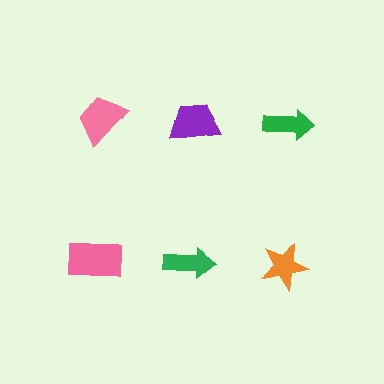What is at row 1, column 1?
A pink trapezoid.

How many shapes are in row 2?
3 shapes.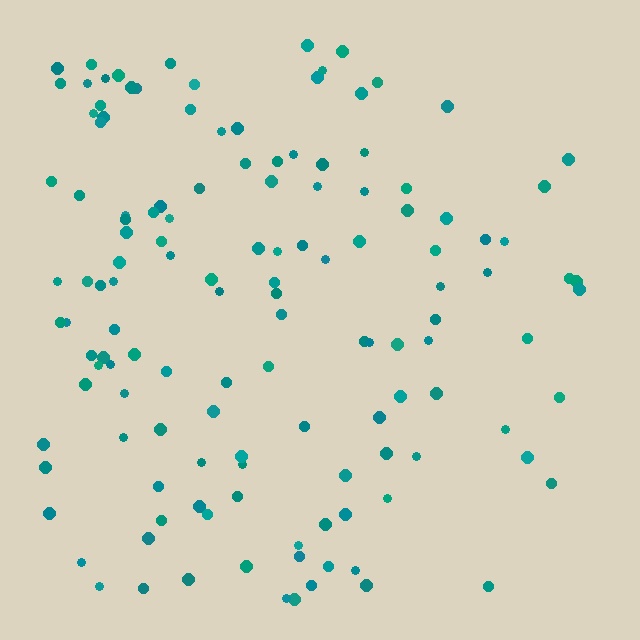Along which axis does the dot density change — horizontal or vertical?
Horizontal.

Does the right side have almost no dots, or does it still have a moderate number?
Still a moderate number, just noticeably fewer than the left.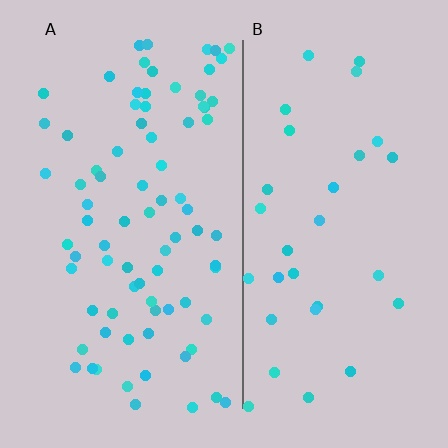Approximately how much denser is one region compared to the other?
Approximately 2.5× — region A over region B.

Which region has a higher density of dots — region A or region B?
A (the left).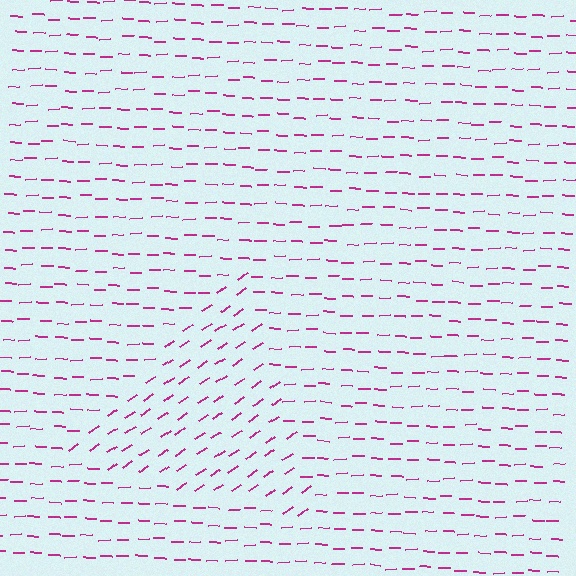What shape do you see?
I see a triangle.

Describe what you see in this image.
The image is filled with small magenta line segments. A triangle region in the image has lines oriented differently from the surrounding lines, creating a visible texture boundary.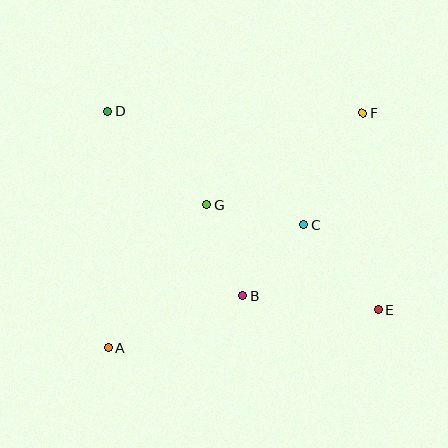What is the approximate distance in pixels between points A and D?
The distance between A and D is approximately 237 pixels.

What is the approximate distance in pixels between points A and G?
The distance between A and G is approximately 174 pixels.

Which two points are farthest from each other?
Points A and F are farthest from each other.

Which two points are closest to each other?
Points B and C are closest to each other.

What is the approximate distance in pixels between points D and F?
The distance between D and F is approximately 255 pixels.